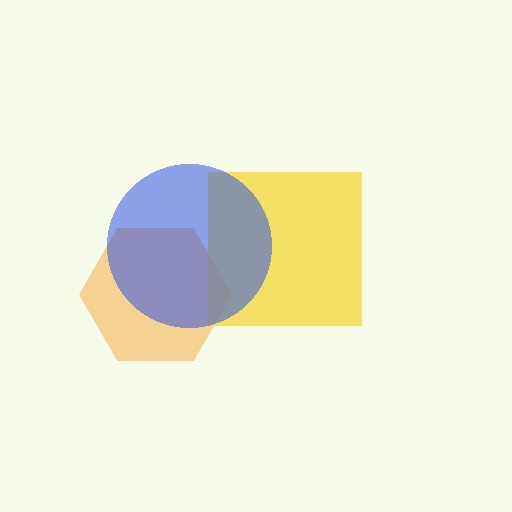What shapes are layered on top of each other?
The layered shapes are: an orange hexagon, a yellow square, a blue circle.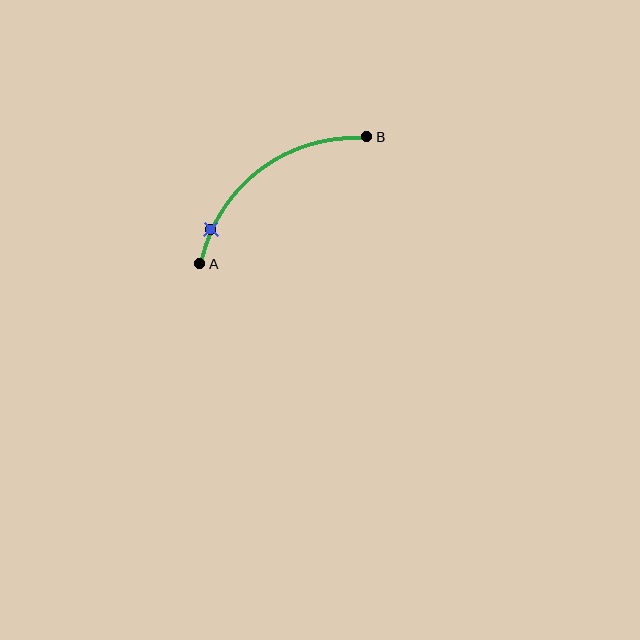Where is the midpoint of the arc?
The arc midpoint is the point on the curve farthest from the straight line joining A and B. It sits above and to the left of that line.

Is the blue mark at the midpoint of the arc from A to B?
No. The blue mark lies on the arc but is closer to endpoint A. The arc midpoint would be at the point on the curve equidistant along the arc from both A and B.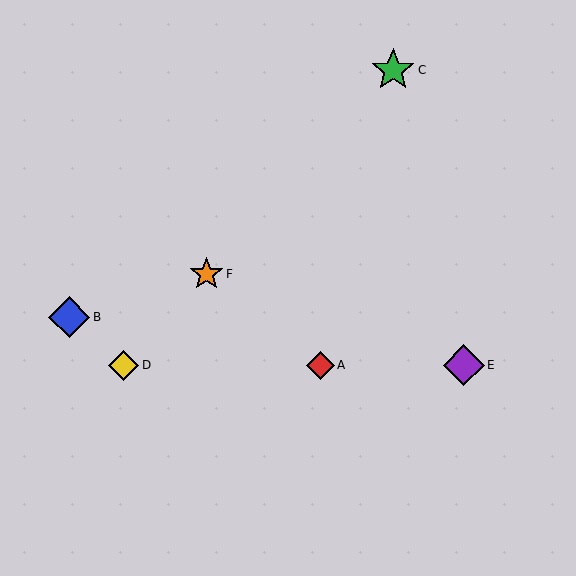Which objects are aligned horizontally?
Objects A, D, E are aligned horizontally.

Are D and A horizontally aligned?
Yes, both are at y≈365.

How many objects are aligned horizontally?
3 objects (A, D, E) are aligned horizontally.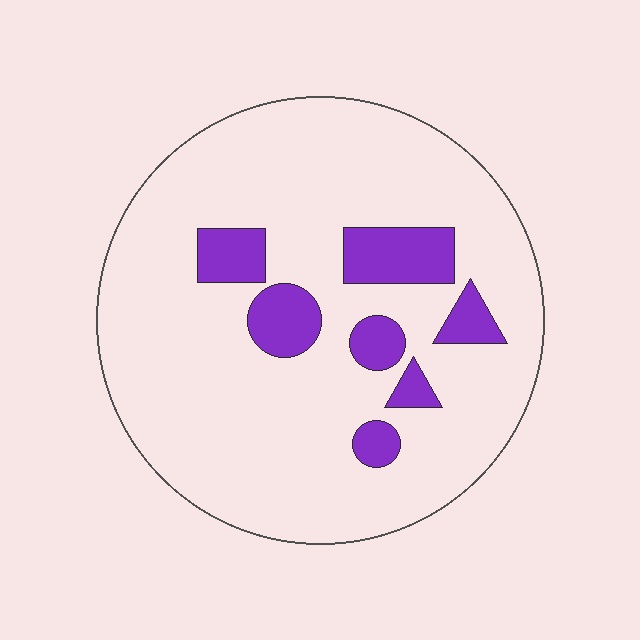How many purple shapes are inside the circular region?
7.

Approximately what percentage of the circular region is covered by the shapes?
Approximately 15%.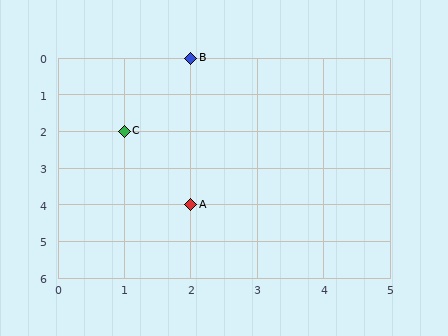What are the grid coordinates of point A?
Point A is at grid coordinates (2, 4).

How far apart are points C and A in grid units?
Points C and A are 1 column and 2 rows apart (about 2.2 grid units diagonally).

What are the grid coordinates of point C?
Point C is at grid coordinates (1, 2).